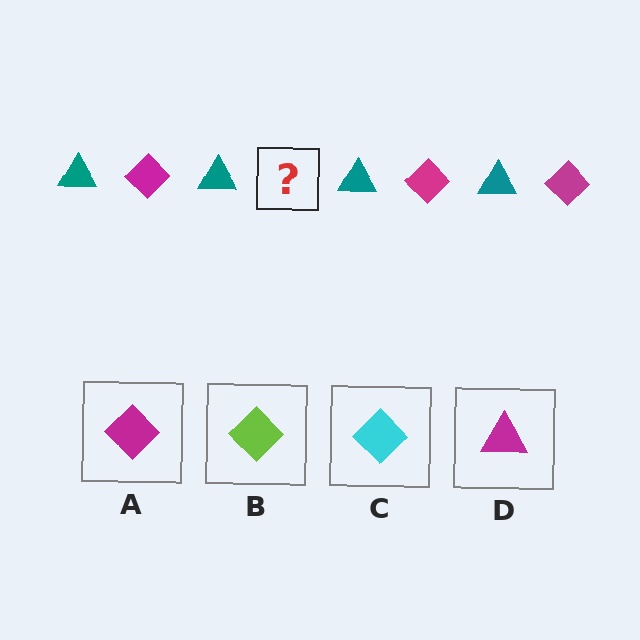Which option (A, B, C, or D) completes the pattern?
A.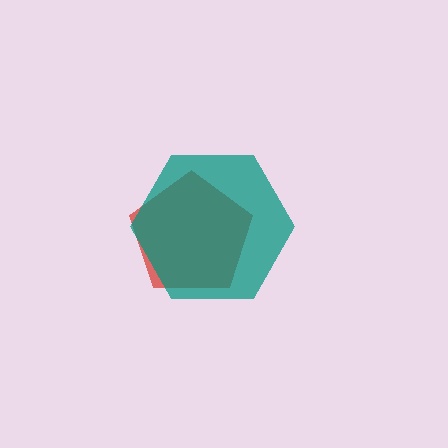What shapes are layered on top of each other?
The layered shapes are: a red pentagon, a teal hexagon.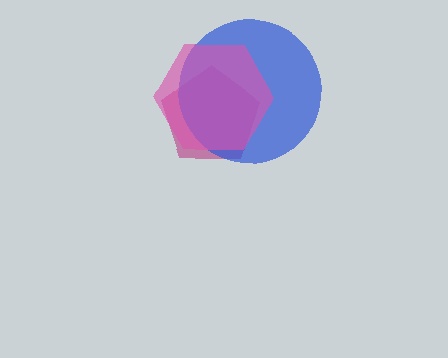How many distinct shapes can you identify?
There are 3 distinct shapes: a magenta pentagon, a blue circle, a pink hexagon.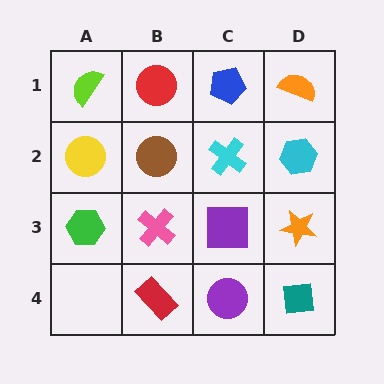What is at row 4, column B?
A red rectangle.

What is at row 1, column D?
An orange semicircle.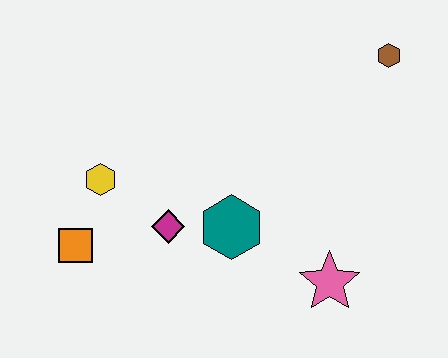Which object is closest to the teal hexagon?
The magenta diamond is closest to the teal hexagon.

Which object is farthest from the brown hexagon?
The orange square is farthest from the brown hexagon.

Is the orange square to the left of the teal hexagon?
Yes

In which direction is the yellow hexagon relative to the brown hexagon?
The yellow hexagon is to the left of the brown hexagon.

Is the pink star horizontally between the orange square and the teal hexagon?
No